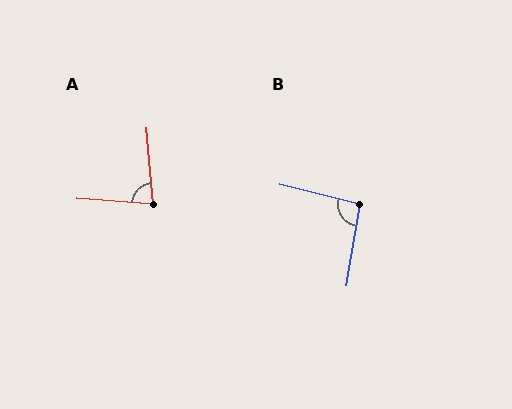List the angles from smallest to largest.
A (81°), B (94°).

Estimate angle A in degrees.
Approximately 81 degrees.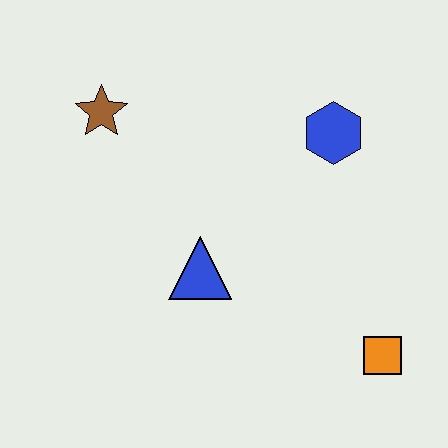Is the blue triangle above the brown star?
No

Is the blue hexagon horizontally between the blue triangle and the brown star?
No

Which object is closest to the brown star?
The blue triangle is closest to the brown star.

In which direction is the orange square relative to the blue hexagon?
The orange square is below the blue hexagon.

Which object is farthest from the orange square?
The brown star is farthest from the orange square.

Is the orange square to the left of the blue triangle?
No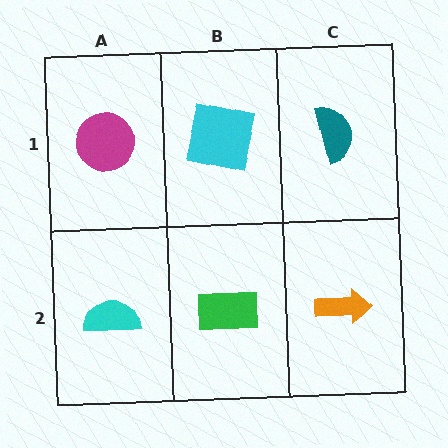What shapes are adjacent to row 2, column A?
A magenta circle (row 1, column A), a green rectangle (row 2, column B).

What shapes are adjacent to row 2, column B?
A cyan square (row 1, column B), a cyan semicircle (row 2, column A), an orange arrow (row 2, column C).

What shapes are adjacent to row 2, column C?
A teal semicircle (row 1, column C), a green rectangle (row 2, column B).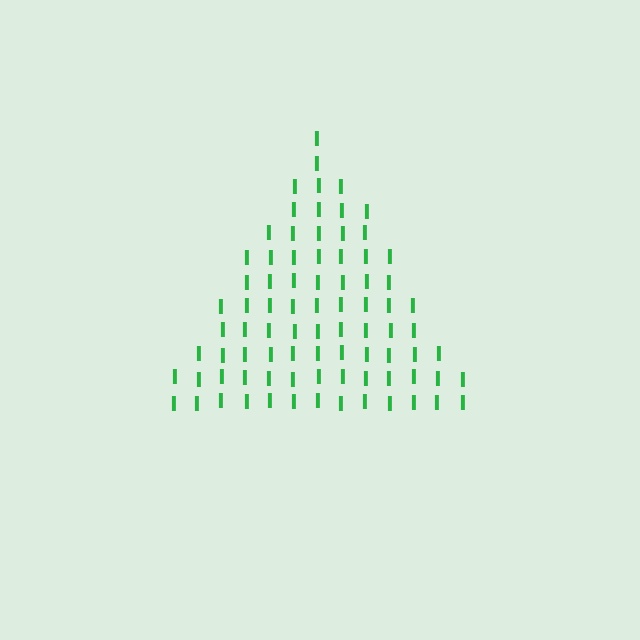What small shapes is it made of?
It is made of small letter I's.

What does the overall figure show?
The overall figure shows a triangle.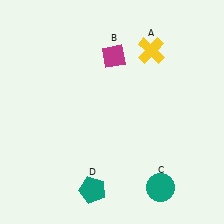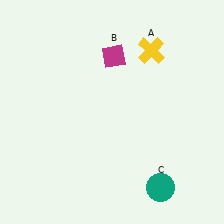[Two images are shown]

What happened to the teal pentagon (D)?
The teal pentagon (D) was removed in Image 2. It was in the bottom-left area of Image 1.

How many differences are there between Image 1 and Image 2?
There is 1 difference between the two images.